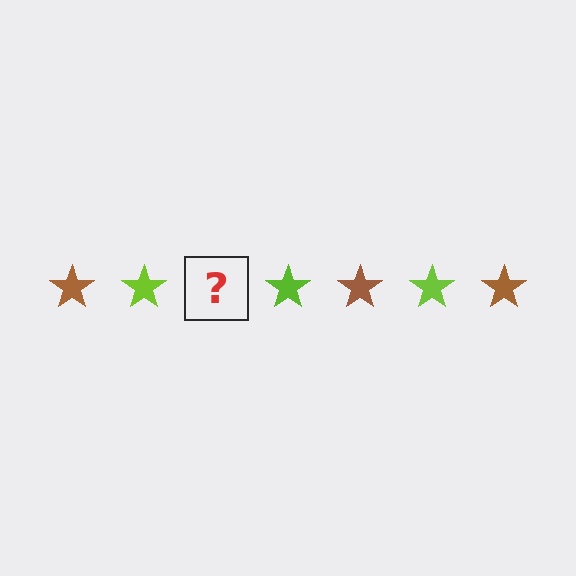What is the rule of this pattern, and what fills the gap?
The rule is that the pattern cycles through brown, lime stars. The gap should be filled with a brown star.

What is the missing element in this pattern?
The missing element is a brown star.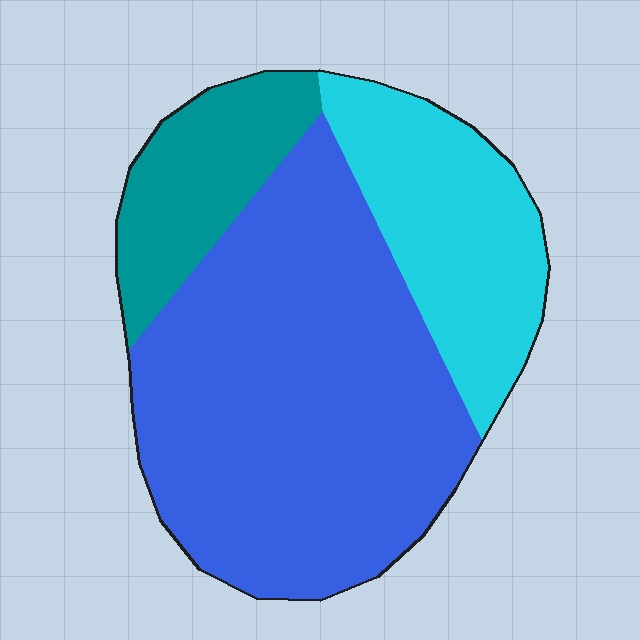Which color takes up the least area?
Teal, at roughly 15%.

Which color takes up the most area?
Blue, at roughly 60%.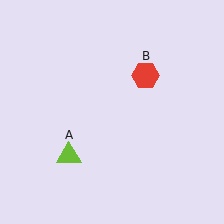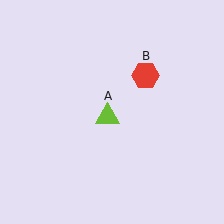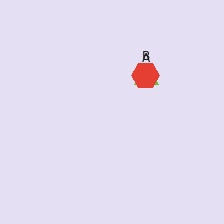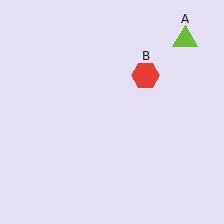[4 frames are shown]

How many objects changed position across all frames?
1 object changed position: lime triangle (object A).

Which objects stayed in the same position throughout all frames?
Red hexagon (object B) remained stationary.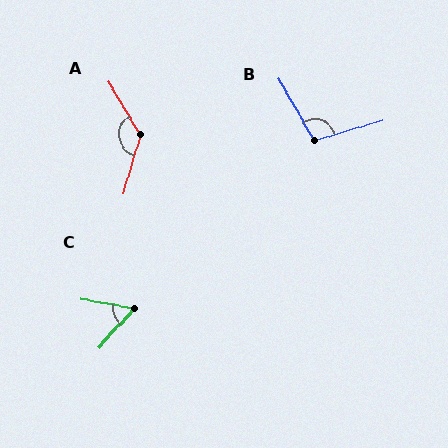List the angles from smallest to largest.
C (57°), B (103°), A (132°).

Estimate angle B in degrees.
Approximately 103 degrees.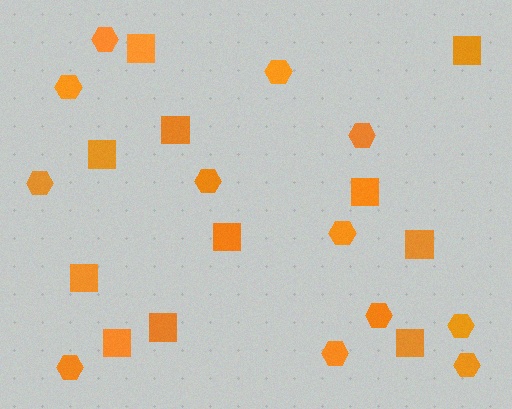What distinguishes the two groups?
There are 2 groups: one group of squares (11) and one group of hexagons (12).